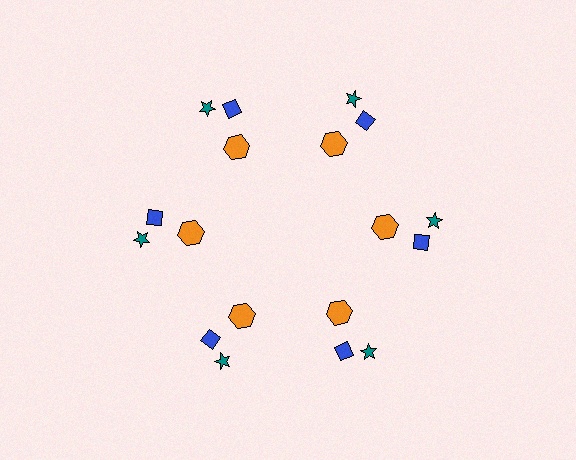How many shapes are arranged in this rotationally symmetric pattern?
There are 18 shapes, arranged in 6 groups of 3.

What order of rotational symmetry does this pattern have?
This pattern has 6-fold rotational symmetry.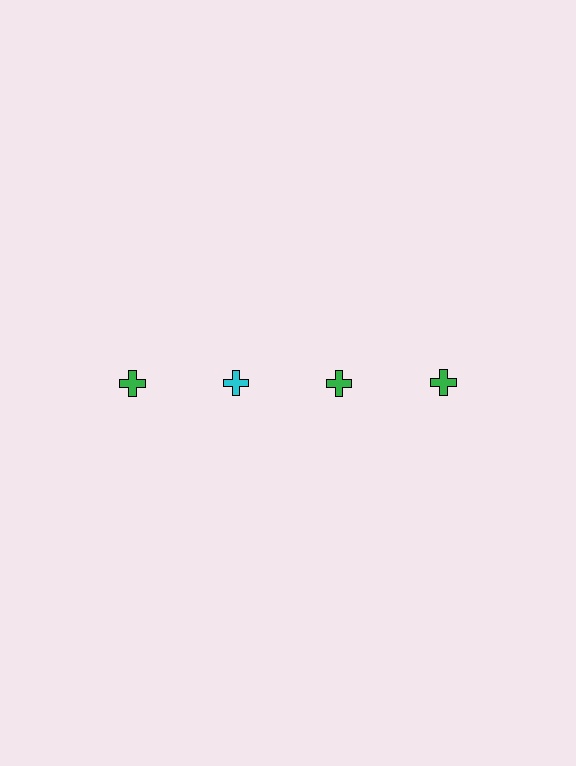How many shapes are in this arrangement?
There are 4 shapes arranged in a grid pattern.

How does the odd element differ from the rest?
It has a different color: cyan instead of green.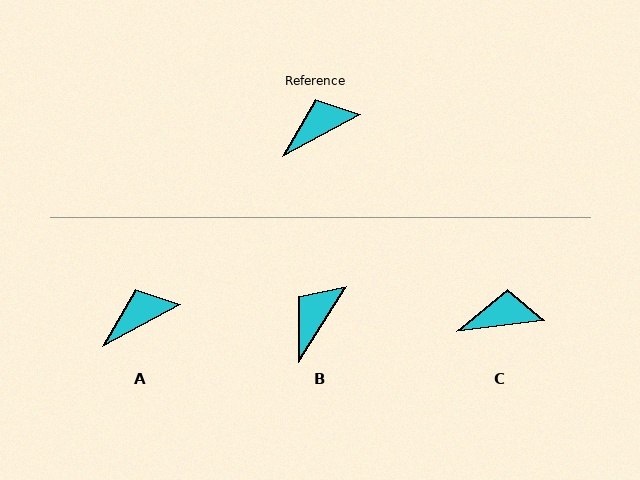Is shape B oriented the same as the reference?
No, it is off by about 30 degrees.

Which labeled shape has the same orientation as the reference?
A.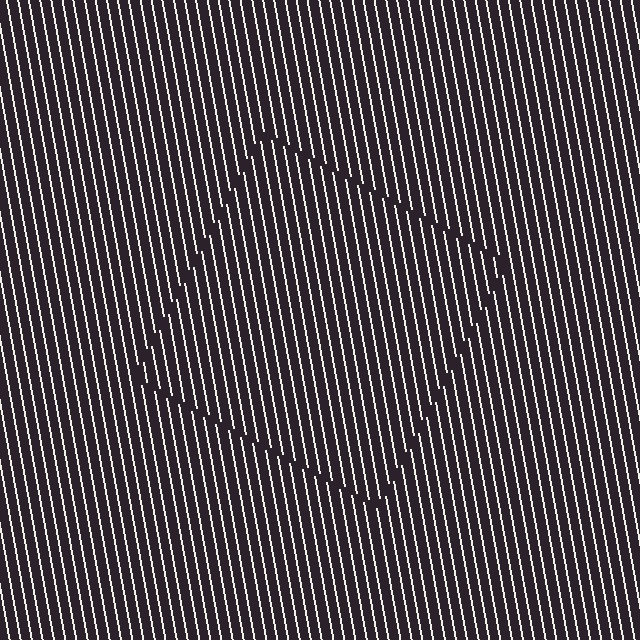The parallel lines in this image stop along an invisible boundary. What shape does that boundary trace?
An illusory square. The interior of the shape contains the same grating, shifted by half a period — the contour is defined by the phase discontinuity where line-ends from the inner and outer gratings abut.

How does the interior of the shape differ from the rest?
The interior of the shape contains the same grating, shifted by half a period — the contour is defined by the phase discontinuity where line-ends from the inner and outer gratings abut.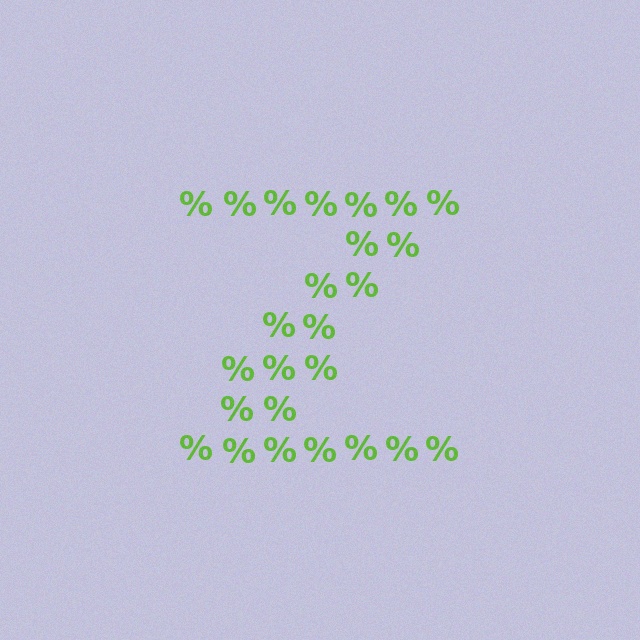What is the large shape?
The large shape is the letter Z.